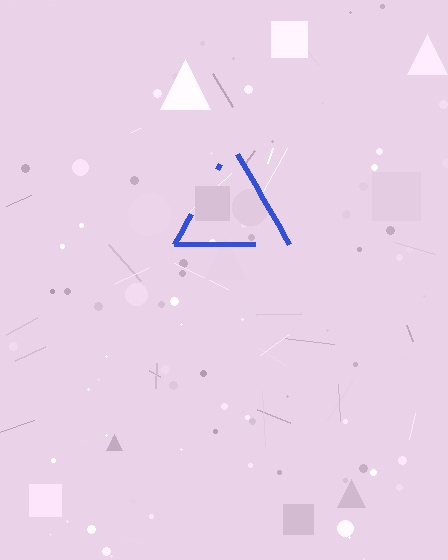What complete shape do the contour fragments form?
The contour fragments form a triangle.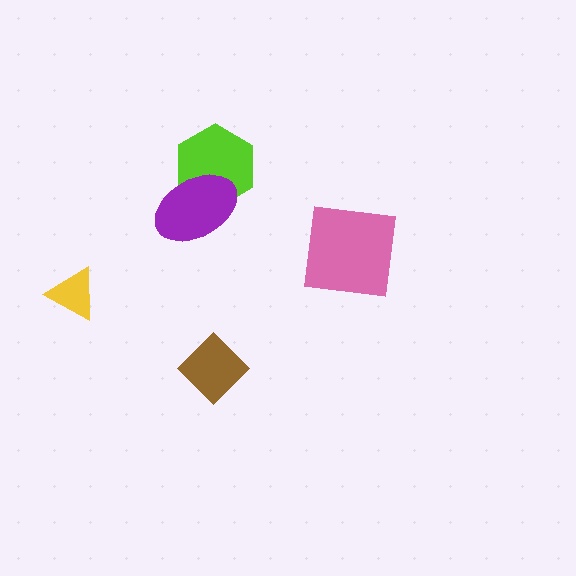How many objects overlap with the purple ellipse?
1 object overlaps with the purple ellipse.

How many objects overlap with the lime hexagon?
1 object overlaps with the lime hexagon.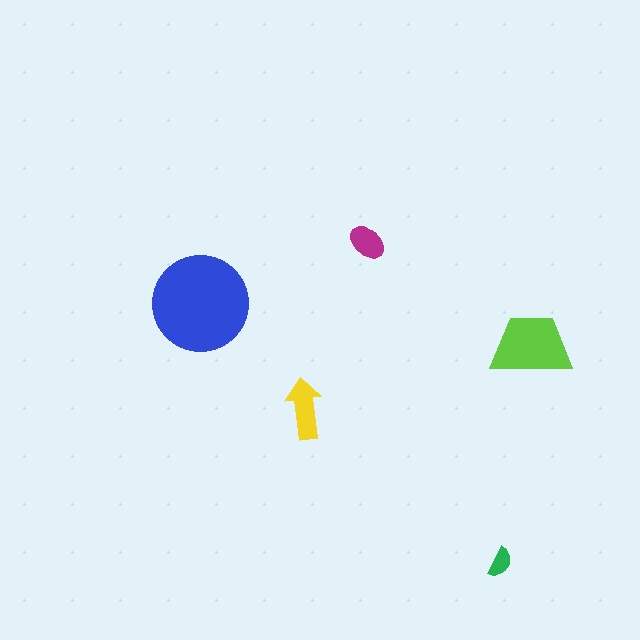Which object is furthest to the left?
The blue circle is leftmost.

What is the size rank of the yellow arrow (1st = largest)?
3rd.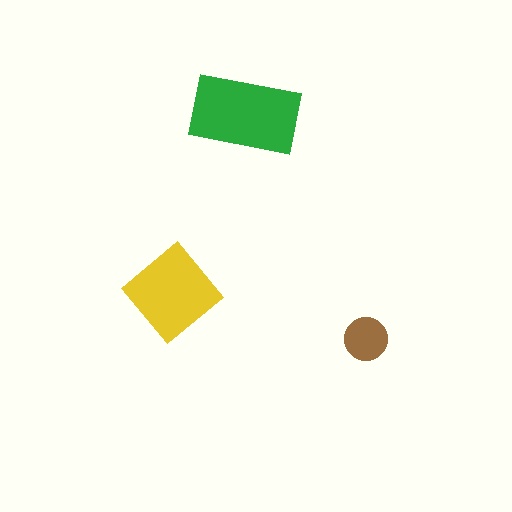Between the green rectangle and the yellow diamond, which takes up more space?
The green rectangle.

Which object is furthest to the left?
The yellow diamond is leftmost.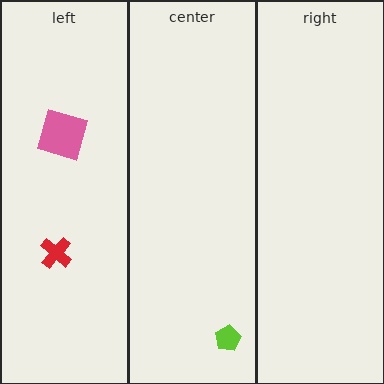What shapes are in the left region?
The red cross, the pink square.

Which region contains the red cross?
The left region.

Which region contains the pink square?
The left region.